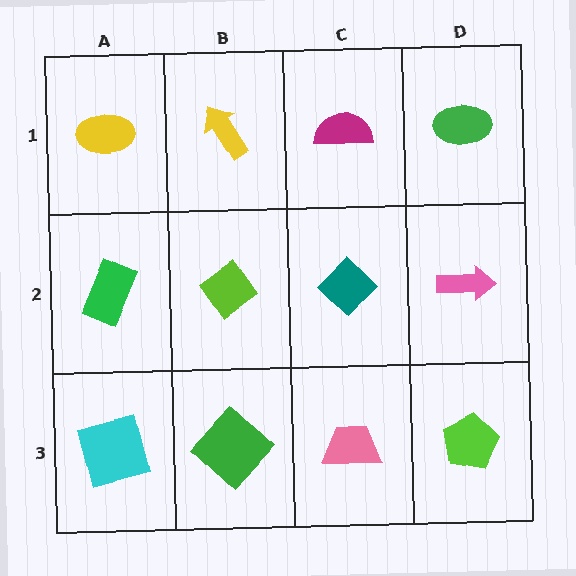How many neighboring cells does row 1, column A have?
2.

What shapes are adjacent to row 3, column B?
A lime diamond (row 2, column B), a cyan square (row 3, column A), a pink trapezoid (row 3, column C).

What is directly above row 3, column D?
A pink arrow.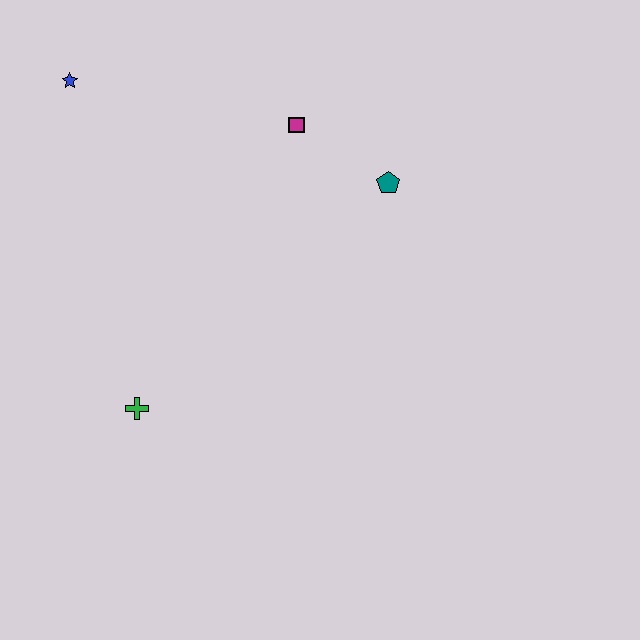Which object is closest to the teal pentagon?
The magenta square is closest to the teal pentagon.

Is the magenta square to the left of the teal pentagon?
Yes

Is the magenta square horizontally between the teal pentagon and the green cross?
Yes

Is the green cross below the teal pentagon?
Yes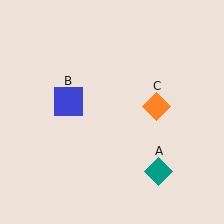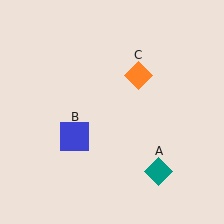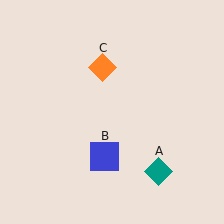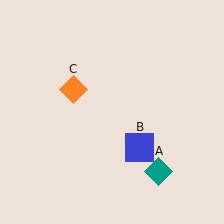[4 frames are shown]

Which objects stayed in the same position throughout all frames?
Teal diamond (object A) remained stationary.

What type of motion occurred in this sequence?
The blue square (object B), orange diamond (object C) rotated counterclockwise around the center of the scene.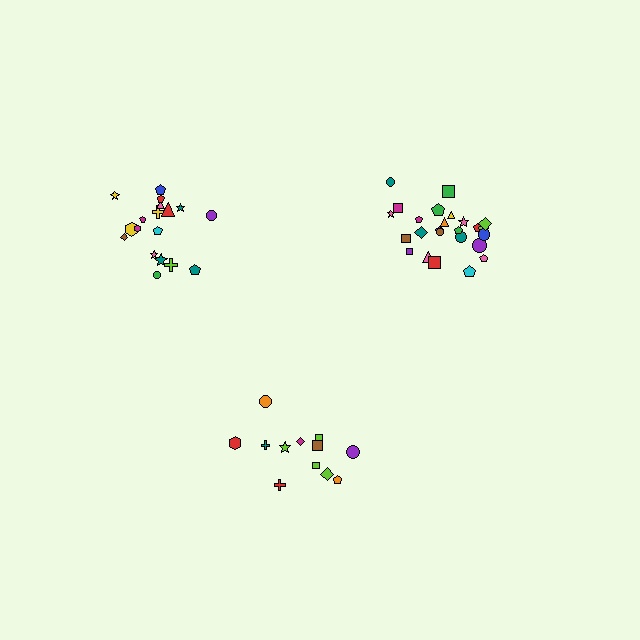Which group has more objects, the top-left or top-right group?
The top-right group.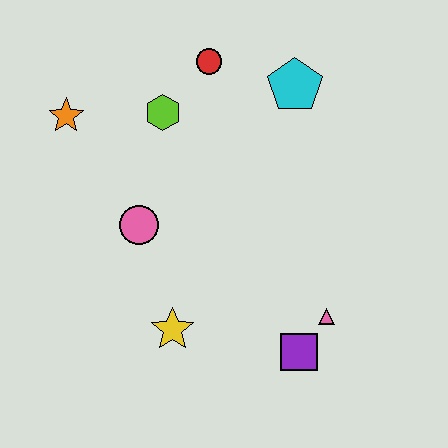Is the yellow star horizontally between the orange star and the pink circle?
No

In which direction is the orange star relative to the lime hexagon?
The orange star is to the left of the lime hexagon.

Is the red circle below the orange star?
No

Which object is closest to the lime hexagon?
The red circle is closest to the lime hexagon.